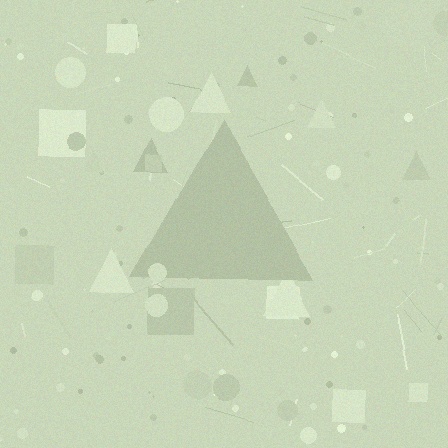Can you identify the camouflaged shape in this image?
The camouflaged shape is a triangle.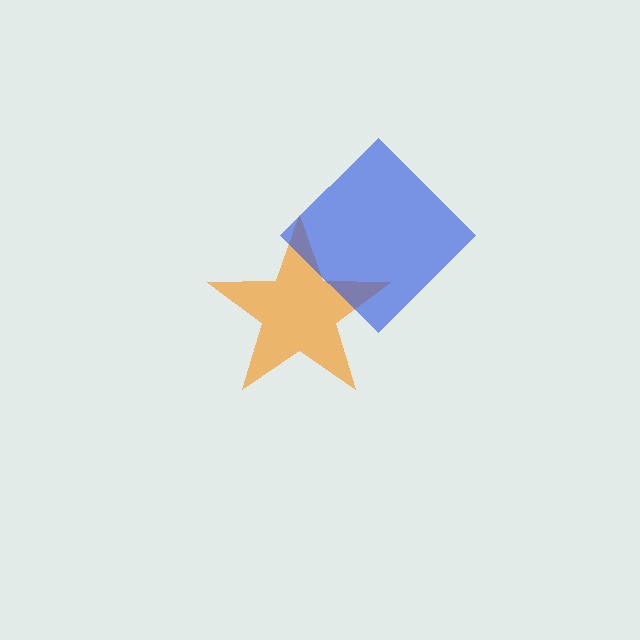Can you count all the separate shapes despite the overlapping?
Yes, there are 2 separate shapes.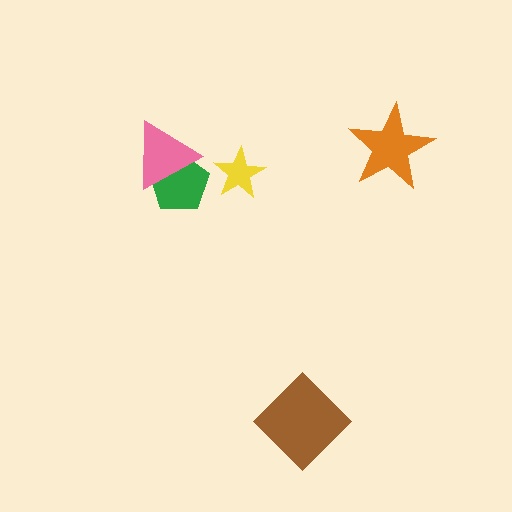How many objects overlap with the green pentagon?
1 object overlaps with the green pentagon.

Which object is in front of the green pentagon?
The pink triangle is in front of the green pentagon.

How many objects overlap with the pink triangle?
1 object overlaps with the pink triangle.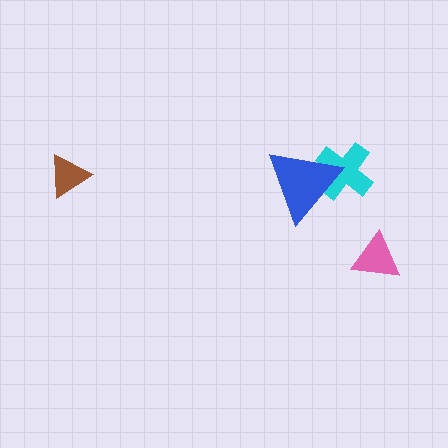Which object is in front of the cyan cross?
The blue triangle is in front of the cyan cross.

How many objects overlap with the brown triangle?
0 objects overlap with the brown triangle.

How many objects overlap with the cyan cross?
1 object overlaps with the cyan cross.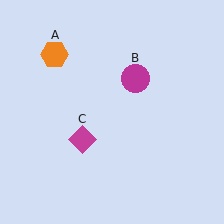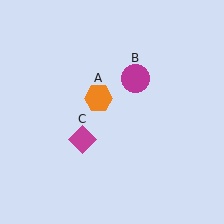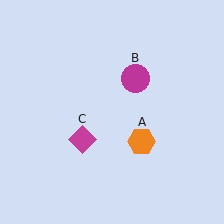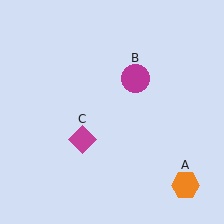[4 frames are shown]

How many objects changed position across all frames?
1 object changed position: orange hexagon (object A).